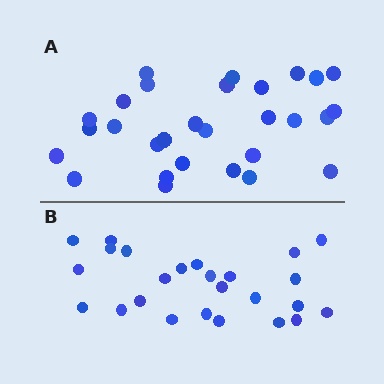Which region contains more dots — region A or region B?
Region A (the top region) has more dots.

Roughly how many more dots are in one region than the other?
Region A has about 4 more dots than region B.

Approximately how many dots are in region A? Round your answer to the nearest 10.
About 30 dots. (The exact count is 29, which rounds to 30.)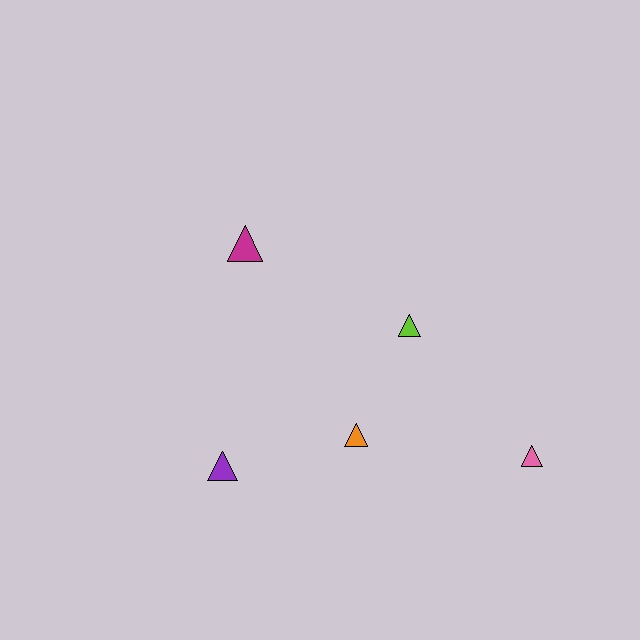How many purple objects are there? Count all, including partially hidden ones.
There is 1 purple object.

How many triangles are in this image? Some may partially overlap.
There are 5 triangles.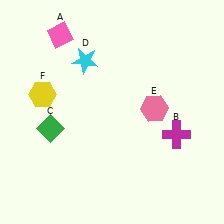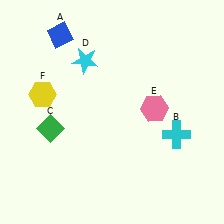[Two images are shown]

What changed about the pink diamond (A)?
In Image 1, A is pink. In Image 2, it changed to blue.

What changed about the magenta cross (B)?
In Image 1, B is magenta. In Image 2, it changed to cyan.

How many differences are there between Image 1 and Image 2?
There are 2 differences between the two images.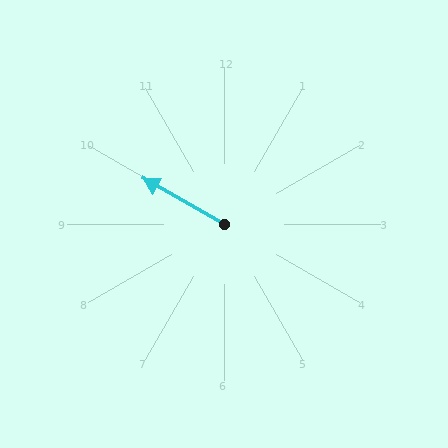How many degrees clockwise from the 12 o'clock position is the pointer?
Approximately 299 degrees.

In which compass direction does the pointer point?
Northwest.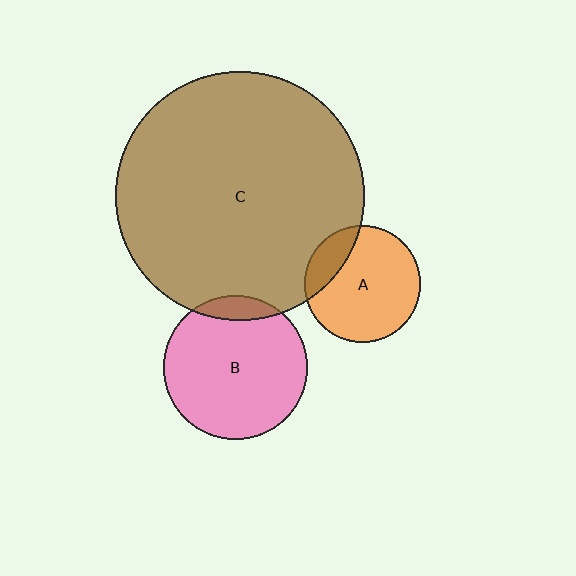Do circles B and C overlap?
Yes.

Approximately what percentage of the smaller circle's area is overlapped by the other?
Approximately 10%.